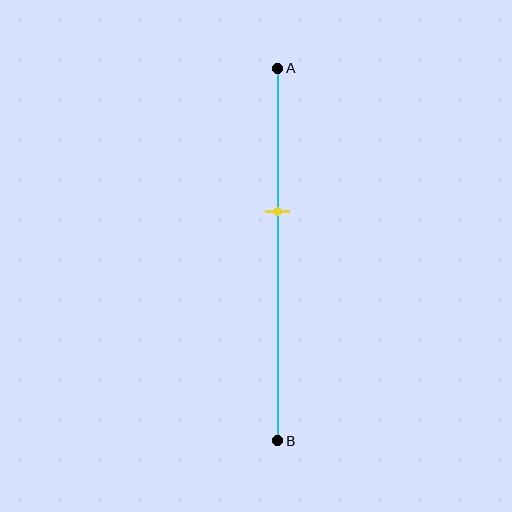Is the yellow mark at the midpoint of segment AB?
No, the mark is at about 40% from A, not at the 50% midpoint.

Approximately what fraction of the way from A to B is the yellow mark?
The yellow mark is approximately 40% of the way from A to B.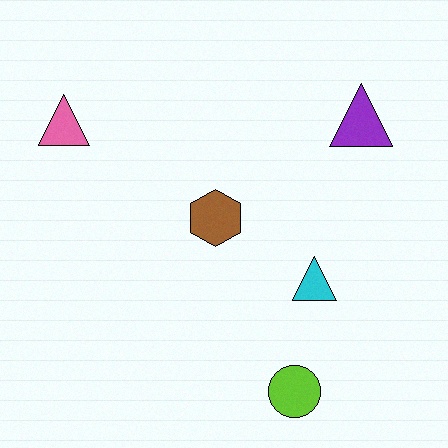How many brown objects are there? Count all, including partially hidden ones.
There is 1 brown object.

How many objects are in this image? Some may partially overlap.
There are 5 objects.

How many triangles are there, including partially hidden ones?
There are 3 triangles.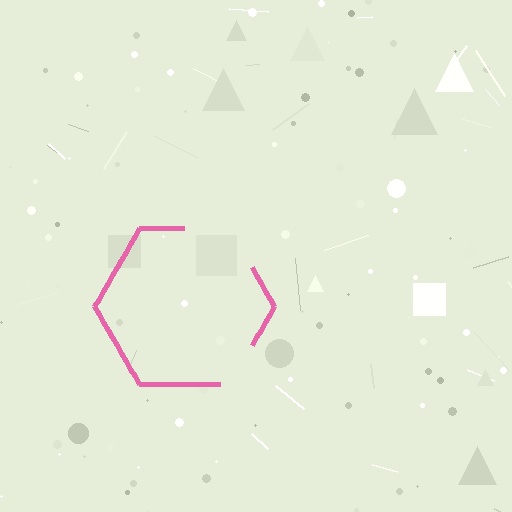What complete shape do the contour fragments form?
The contour fragments form a hexagon.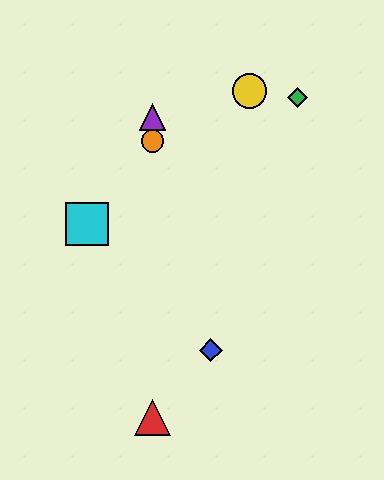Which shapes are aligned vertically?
The red triangle, the purple triangle, the orange circle are aligned vertically.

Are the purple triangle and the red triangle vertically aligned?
Yes, both are at x≈153.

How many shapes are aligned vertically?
3 shapes (the red triangle, the purple triangle, the orange circle) are aligned vertically.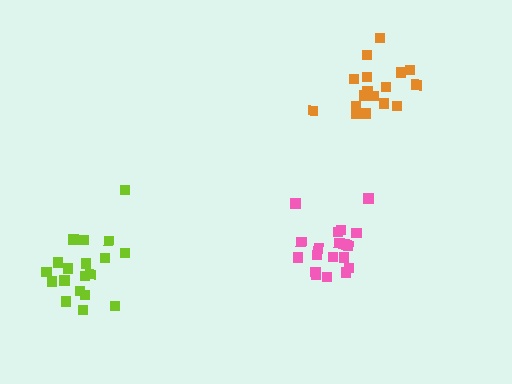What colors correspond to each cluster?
The clusters are colored: lime, orange, pink.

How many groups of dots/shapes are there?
There are 3 groups.